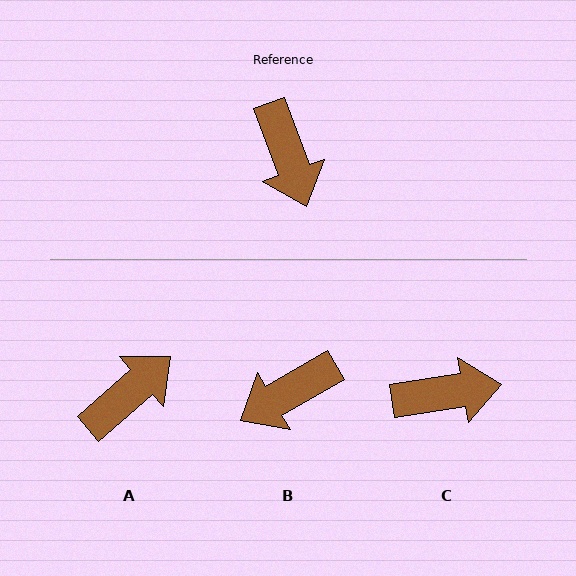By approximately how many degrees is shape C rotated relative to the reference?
Approximately 79 degrees counter-clockwise.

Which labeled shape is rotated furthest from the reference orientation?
A, about 112 degrees away.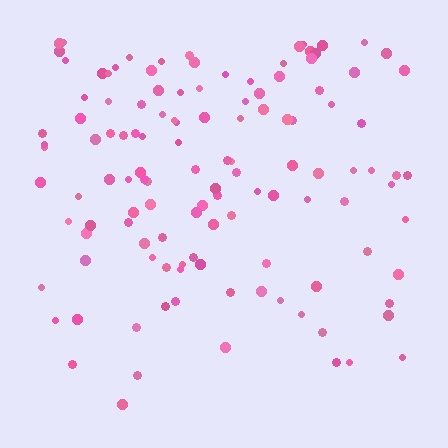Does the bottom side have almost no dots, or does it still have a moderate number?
Still a moderate number, just noticeably fewer than the top.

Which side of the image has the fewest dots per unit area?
The bottom.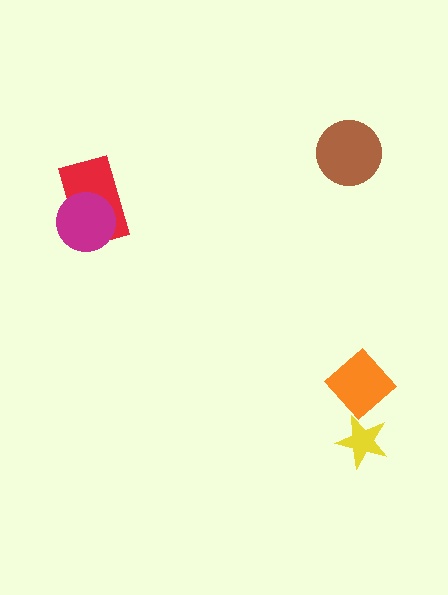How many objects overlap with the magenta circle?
1 object overlaps with the magenta circle.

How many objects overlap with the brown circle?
0 objects overlap with the brown circle.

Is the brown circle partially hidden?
No, no other shape covers it.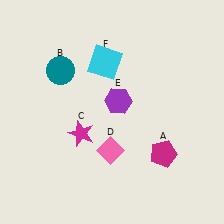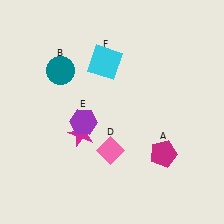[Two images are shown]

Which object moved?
The purple hexagon (E) moved left.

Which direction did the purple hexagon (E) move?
The purple hexagon (E) moved left.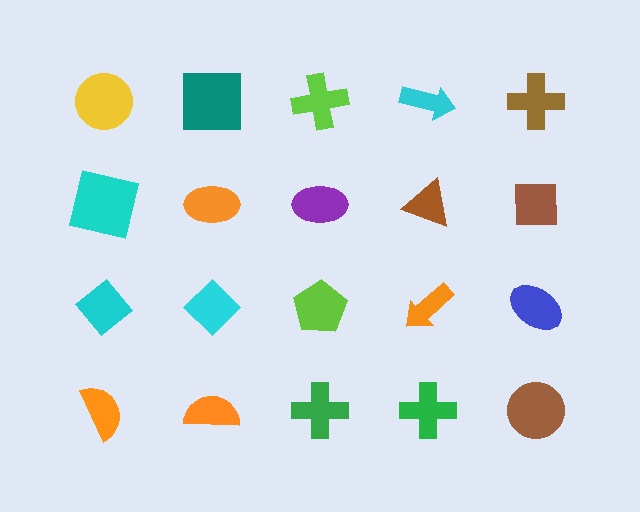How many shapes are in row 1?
5 shapes.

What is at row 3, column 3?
A lime pentagon.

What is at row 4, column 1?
An orange semicircle.